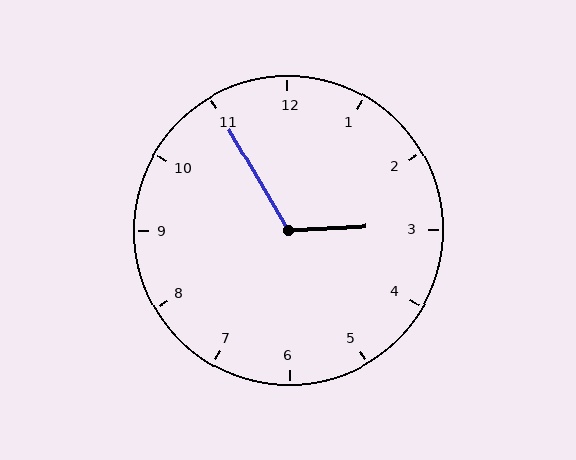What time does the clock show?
2:55.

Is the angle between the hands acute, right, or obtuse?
It is obtuse.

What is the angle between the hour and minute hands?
Approximately 118 degrees.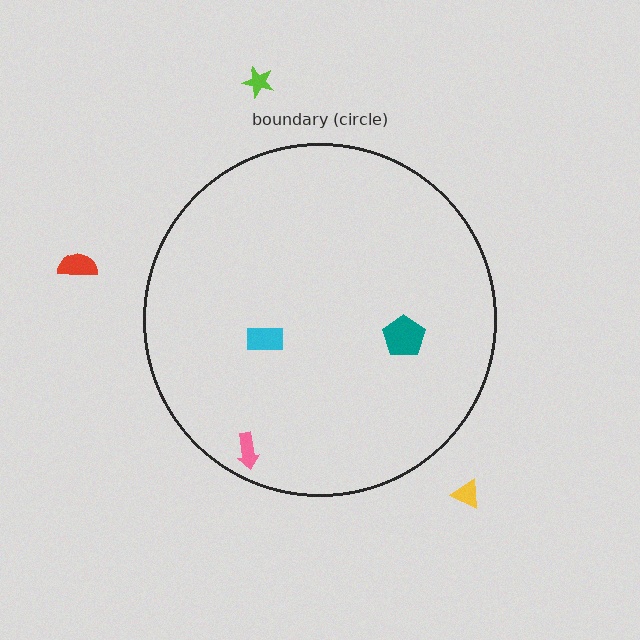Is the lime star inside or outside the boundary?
Outside.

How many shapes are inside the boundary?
3 inside, 3 outside.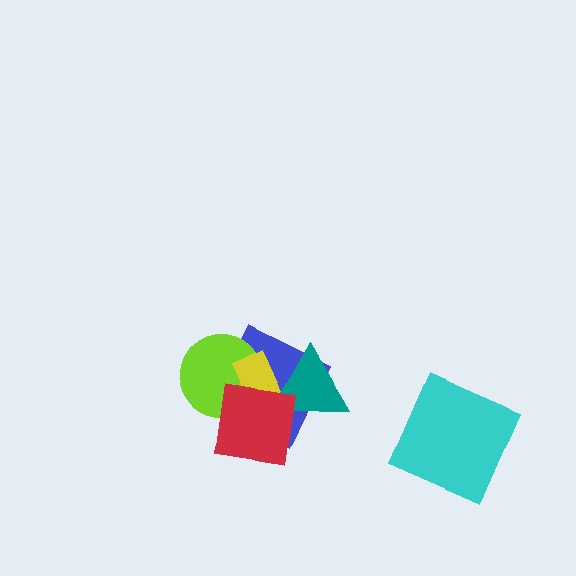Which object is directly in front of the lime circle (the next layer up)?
The yellow rectangle is directly in front of the lime circle.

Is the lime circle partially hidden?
Yes, it is partially covered by another shape.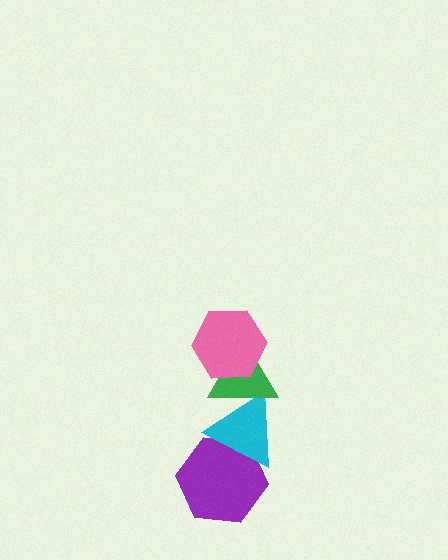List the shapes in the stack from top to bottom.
From top to bottom: the pink hexagon, the green triangle, the cyan triangle, the purple hexagon.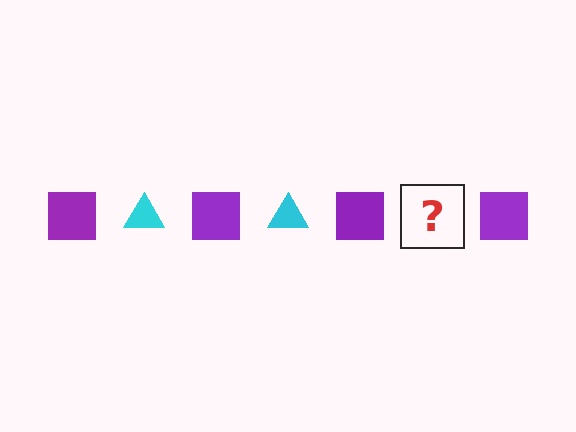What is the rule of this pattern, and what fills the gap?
The rule is that the pattern alternates between purple square and cyan triangle. The gap should be filled with a cyan triangle.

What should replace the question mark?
The question mark should be replaced with a cyan triangle.